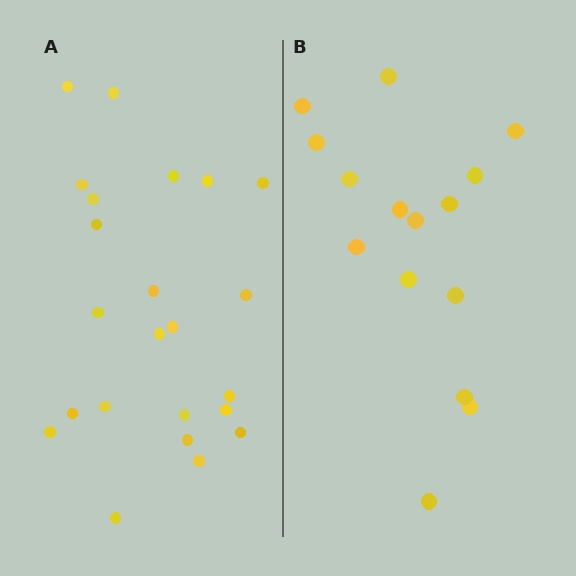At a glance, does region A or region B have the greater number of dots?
Region A (the left region) has more dots.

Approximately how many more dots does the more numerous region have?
Region A has roughly 8 or so more dots than region B.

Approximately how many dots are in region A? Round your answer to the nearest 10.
About 20 dots. (The exact count is 23, which rounds to 20.)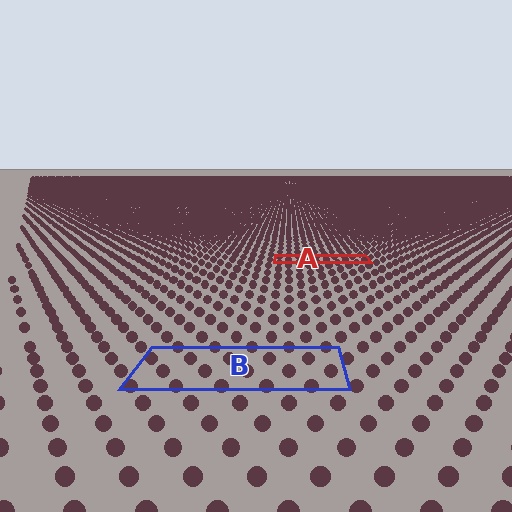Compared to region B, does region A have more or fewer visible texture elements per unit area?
Region A has more texture elements per unit area — they are packed more densely because it is farther away.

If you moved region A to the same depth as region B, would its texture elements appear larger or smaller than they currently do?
They would appear larger. At a closer depth, the same texture elements are projected at a bigger on-screen size.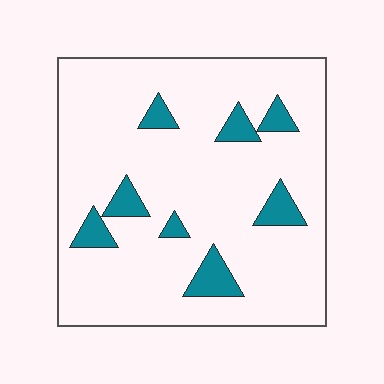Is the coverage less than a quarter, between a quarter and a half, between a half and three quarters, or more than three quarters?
Less than a quarter.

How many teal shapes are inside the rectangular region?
8.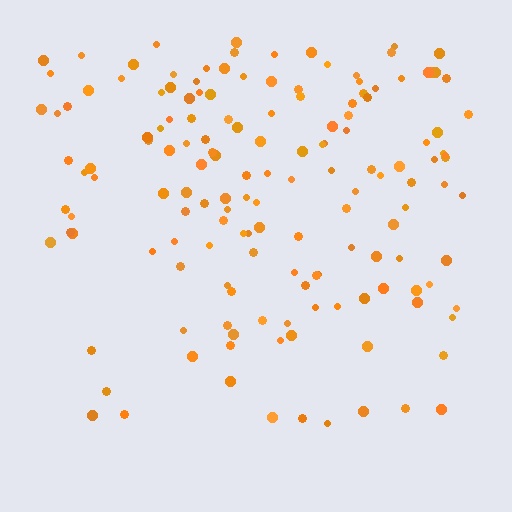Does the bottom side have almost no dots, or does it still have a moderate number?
Still a moderate number, just noticeably fewer than the top.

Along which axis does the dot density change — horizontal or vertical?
Vertical.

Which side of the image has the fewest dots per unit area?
The bottom.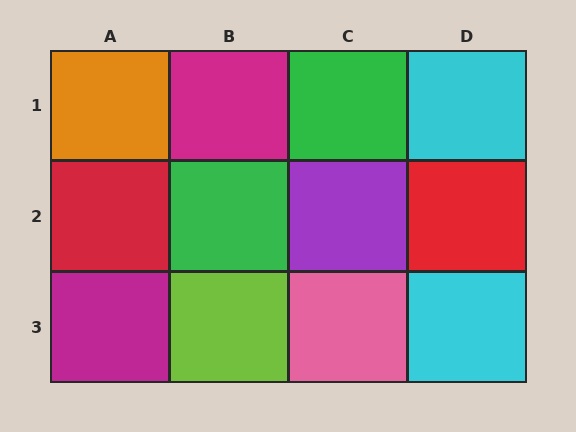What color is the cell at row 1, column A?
Orange.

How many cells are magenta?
2 cells are magenta.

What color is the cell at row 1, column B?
Magenta.